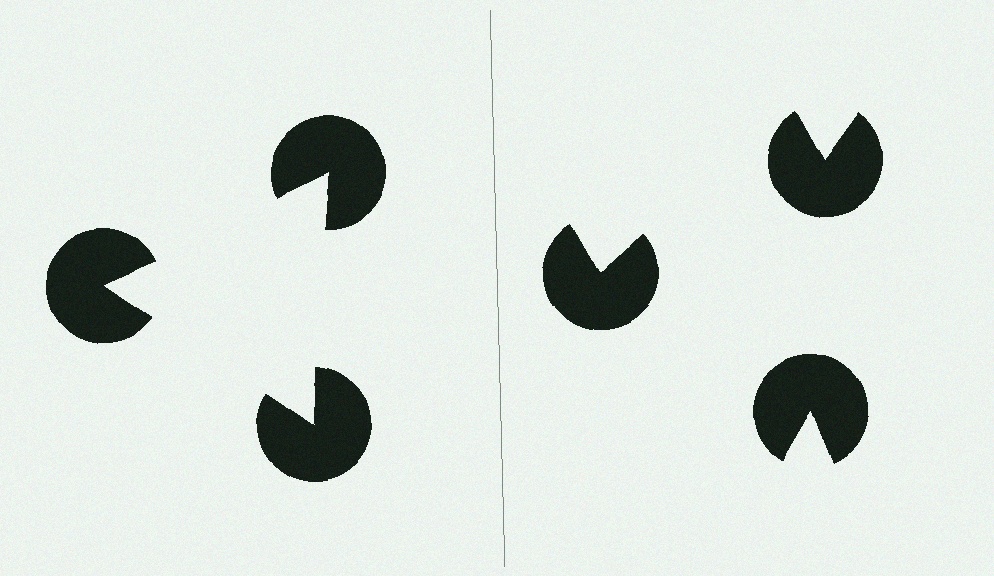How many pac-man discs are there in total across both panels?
6 — 3 on each side.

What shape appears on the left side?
An illusory triangle.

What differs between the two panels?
The pac-man discs are positioned identically on both sides; only the wedge orientations differ. On the left they align to a triangle; on the right they are misaligned.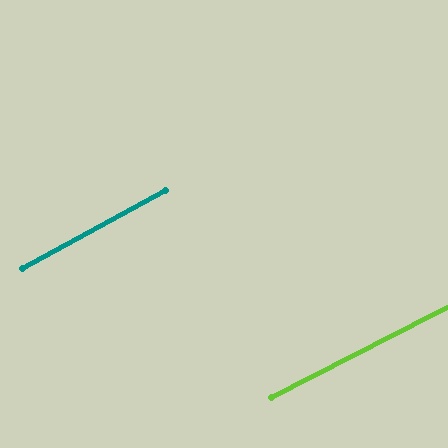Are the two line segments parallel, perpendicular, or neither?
Parallel — their directions differ by only 1.3°.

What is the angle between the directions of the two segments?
Approximately 1 degree.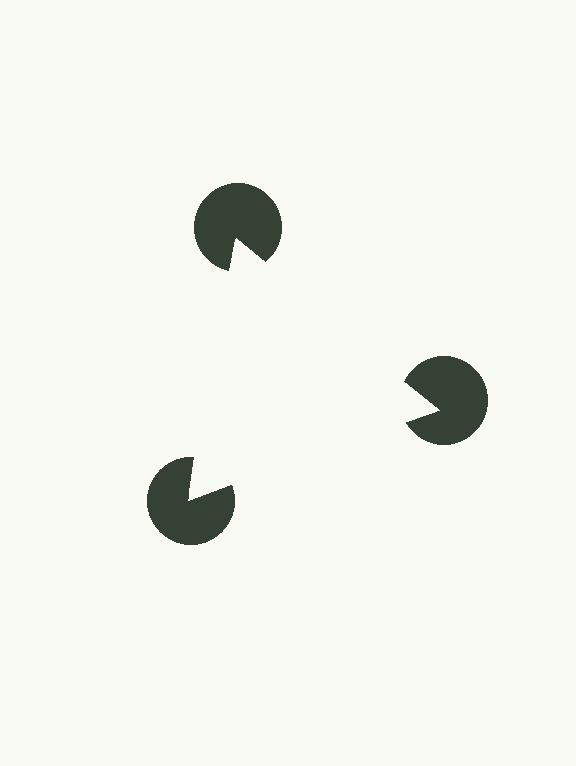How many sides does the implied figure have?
3 sides.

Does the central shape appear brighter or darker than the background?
It typically appears slightly brighter than the background, even though no actual brightness change is drawn.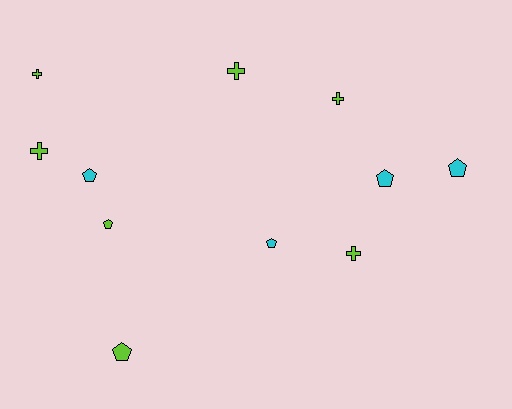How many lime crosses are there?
There are 5 lime crosses.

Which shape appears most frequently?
Pentagon, with 6 objects.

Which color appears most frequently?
Lime, with 7 objects.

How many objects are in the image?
There are 11 objects.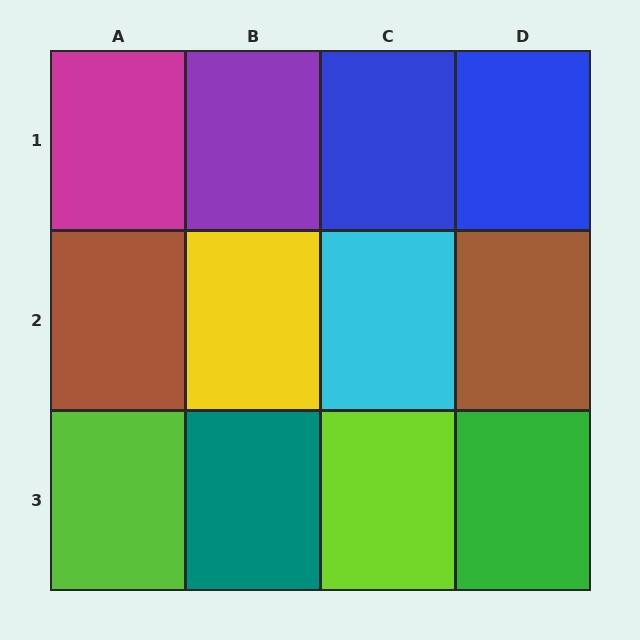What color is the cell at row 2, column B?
Yellow.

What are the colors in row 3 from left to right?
Lime, teal, lime, green.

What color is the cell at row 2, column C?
Cyan.